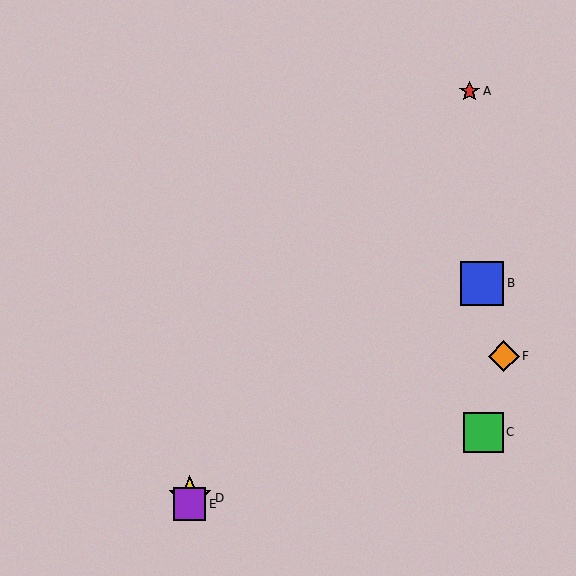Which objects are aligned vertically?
Objects D, E are aligned vertically.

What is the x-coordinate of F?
Object F is at x≈504.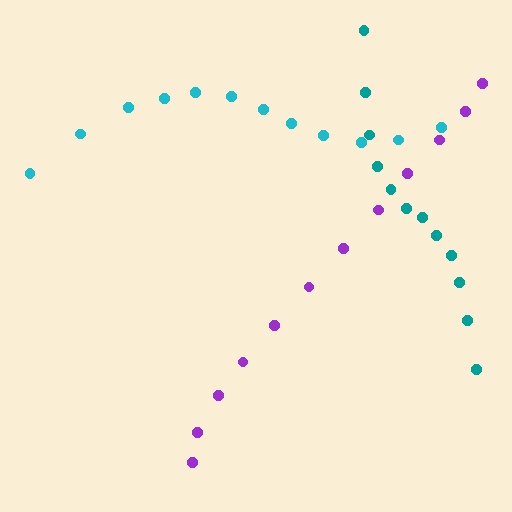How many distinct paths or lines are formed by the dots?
There are 3 distinct paths.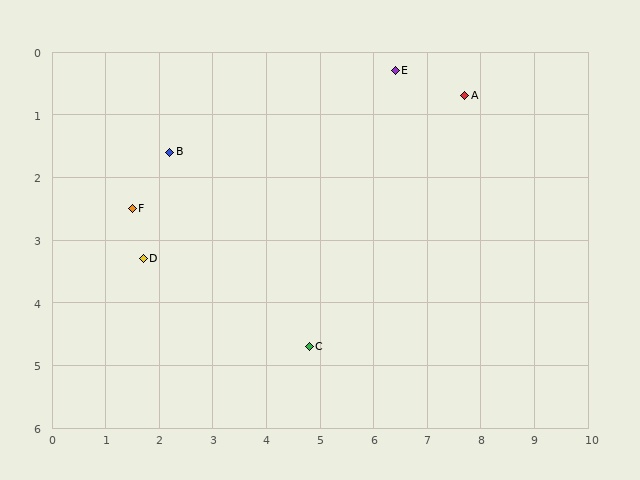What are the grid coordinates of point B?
Point B is at approximately (2.2, 1.6).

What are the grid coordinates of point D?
Point D is at approximately (1.7, 3.3).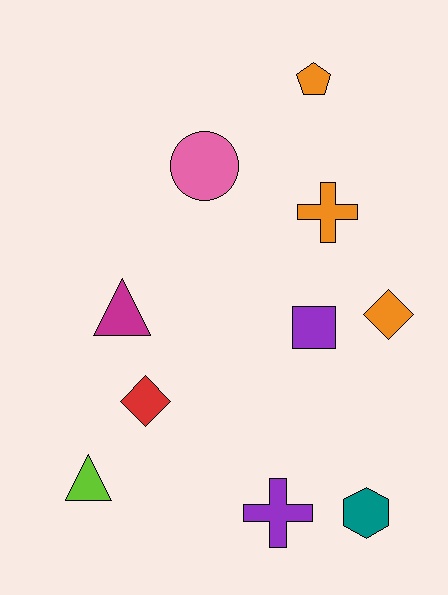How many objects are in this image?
There are 10 objects.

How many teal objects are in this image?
There is 1 teal object.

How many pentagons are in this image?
There is 1 pentagon.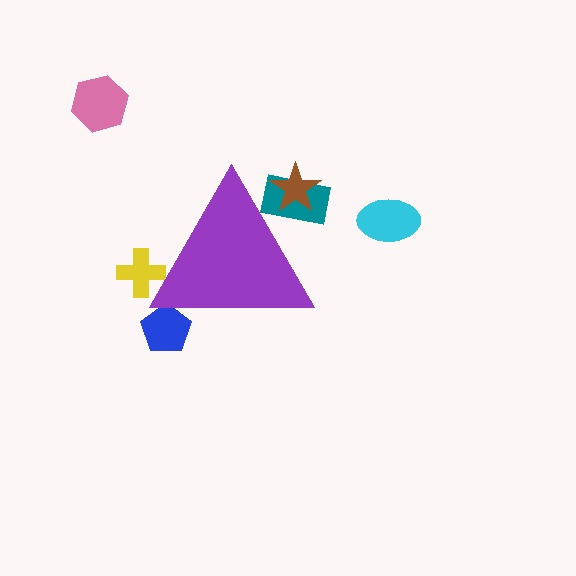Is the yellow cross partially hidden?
Yes, the yellow cross is partially hidden behind the purple triangle.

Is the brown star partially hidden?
Yes, the brown star is partially hidden behind the purple triangle.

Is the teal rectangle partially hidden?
Yes, the teal rectangle is partially hidden behind the purple triangle.